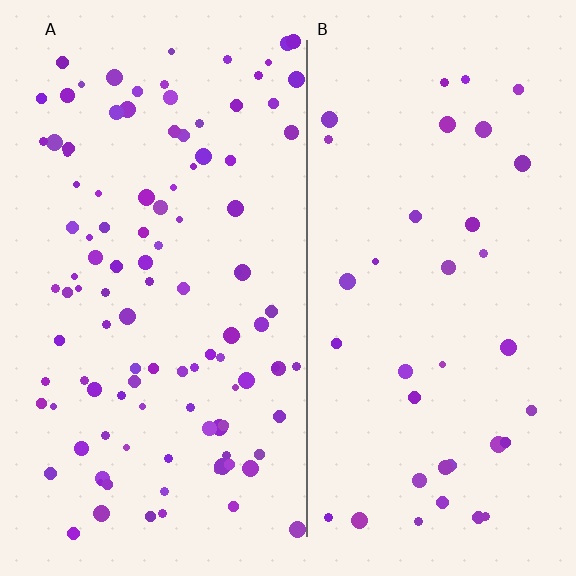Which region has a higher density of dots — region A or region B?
A (the left).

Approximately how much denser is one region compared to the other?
Approximately 2.9× — region A over region B.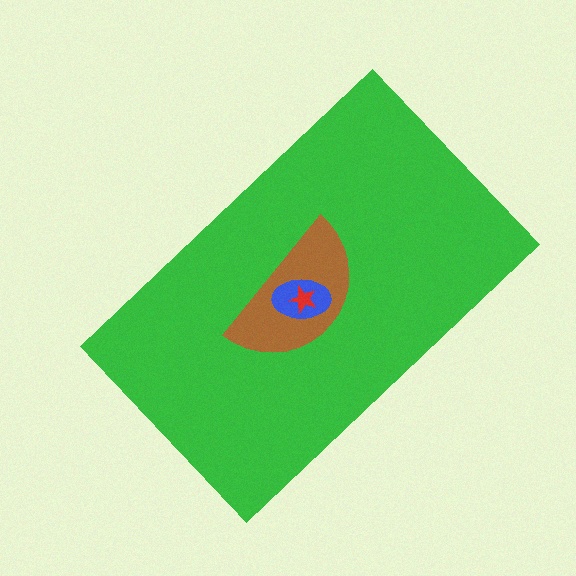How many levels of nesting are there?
4.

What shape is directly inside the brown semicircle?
The blue ellipse.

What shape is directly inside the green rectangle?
The brown semicircle.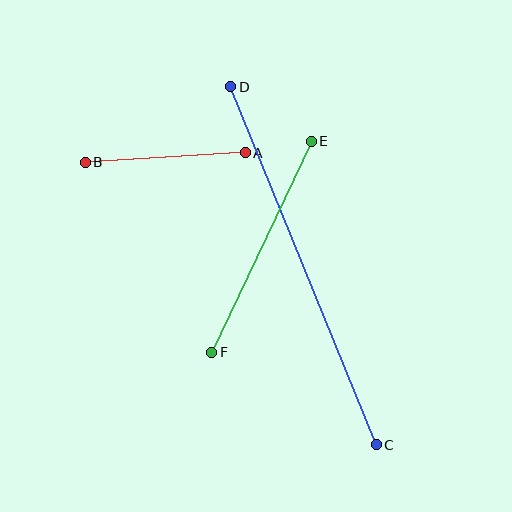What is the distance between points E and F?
The distance is approximately 234 pixels.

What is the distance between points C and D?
The distance is approximately 386 pixels.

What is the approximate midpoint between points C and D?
The midpoint is at approximately (303, 266) pixels.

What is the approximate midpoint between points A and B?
The midpoint is at approximately (165, 157) pixels.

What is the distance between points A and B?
The distance is approximately 160 pixels.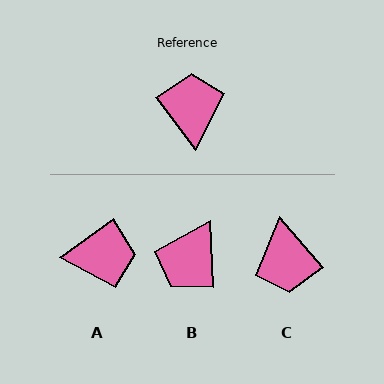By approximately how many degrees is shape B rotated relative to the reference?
Approximately 145 degrees counter-clockwise.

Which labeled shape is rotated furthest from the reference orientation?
C, about 176 degrees away.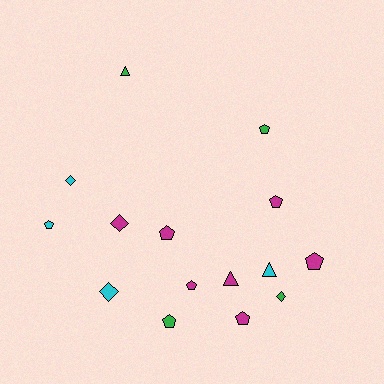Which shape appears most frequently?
Pentagon, with 8 objects.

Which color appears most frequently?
Magenta, with 7 objects.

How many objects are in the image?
There are 15 objects.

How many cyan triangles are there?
There is 1 cyan triangle.